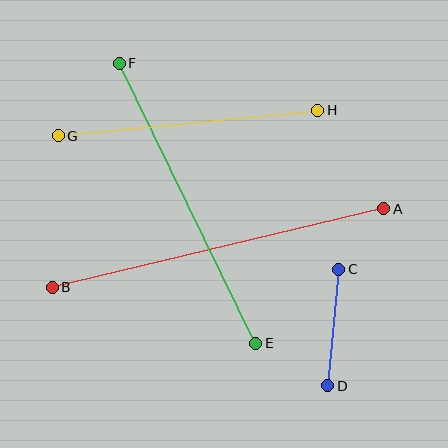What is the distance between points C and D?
The distance is approximately 117 pixels.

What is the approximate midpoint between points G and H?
The midpoint is at approximately (188, 123) pixels.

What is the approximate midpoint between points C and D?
The midpoint is at approximately (333, 328) pixels.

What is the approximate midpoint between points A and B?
The midpoint is at approximately (218, 248) pixels.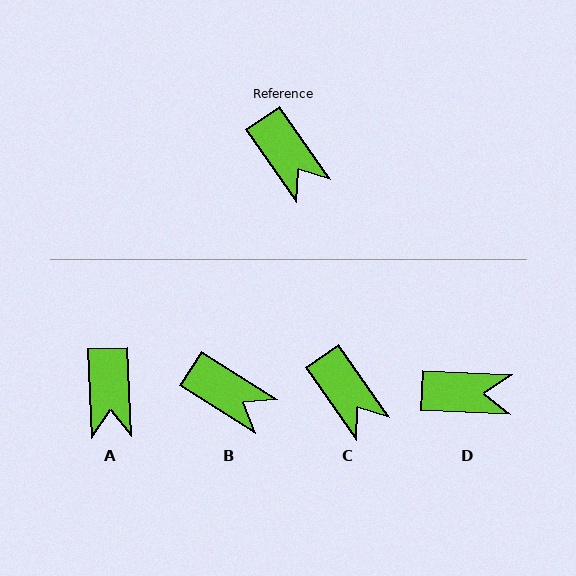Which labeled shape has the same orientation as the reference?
C.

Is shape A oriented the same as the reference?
No, it is off by about 33 degrees.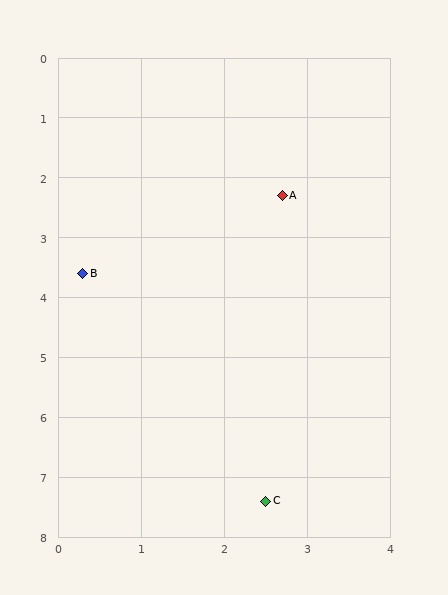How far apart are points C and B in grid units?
Points C and B are about 4.4 grid units apart.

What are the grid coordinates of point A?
Point A is at approximately (2.7, 2.3).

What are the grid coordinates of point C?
Point C is at approximately (2.5, 7.4).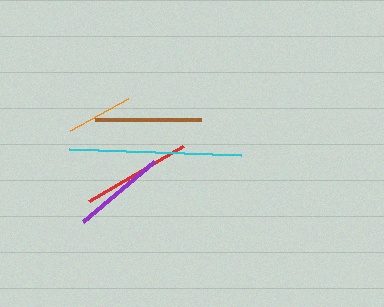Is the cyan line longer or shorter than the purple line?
The cyan line is longer than the purple line.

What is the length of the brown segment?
The brown segment is approximately 106 pixels long.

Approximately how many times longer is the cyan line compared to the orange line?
The cyan line is approximately 2.6 times the length of the orange line.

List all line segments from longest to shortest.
From longest to shortest: cyan, red, brown, purple, orange.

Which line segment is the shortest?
The orange line is the shortest at approximately 67 pixels.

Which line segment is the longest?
The cyan line is the longest at approximately 171 pixels.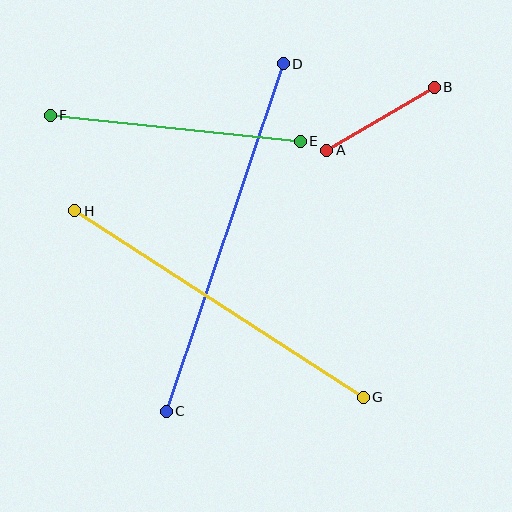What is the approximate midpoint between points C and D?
The midpoint is at approximately (225, 237) pixels.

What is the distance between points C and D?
The distance is approximately 366 pixels.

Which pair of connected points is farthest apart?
Points C and D are farthest apart.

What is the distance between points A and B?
The distance is approximately 125 pixels.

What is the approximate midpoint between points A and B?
The midpoint is at approximately (380, 119) pixels.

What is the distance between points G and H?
The distance is approximately 344 pixels.